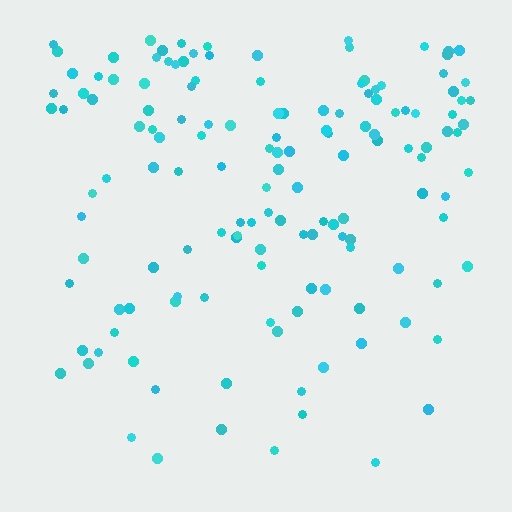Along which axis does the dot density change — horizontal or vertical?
Vertical.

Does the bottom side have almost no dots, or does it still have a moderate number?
Still a moderate number, just noticeably fewer than the top.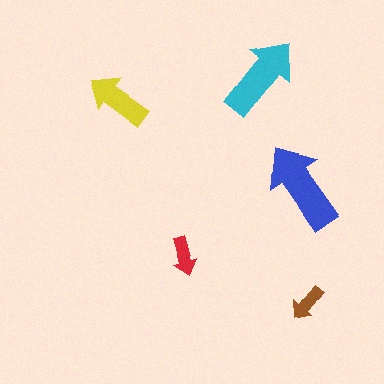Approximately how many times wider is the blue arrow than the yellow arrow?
About 1.5 times wider.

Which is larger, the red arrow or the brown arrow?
The red one.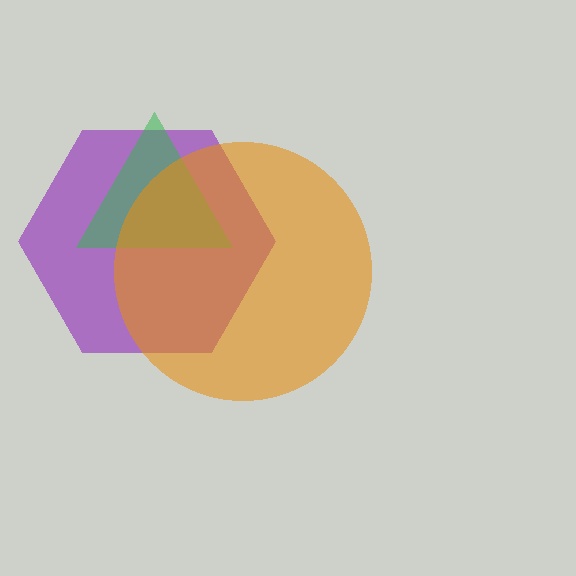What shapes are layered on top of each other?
The layered shapes are: a purple hexagon, a green triangle, an orange circle.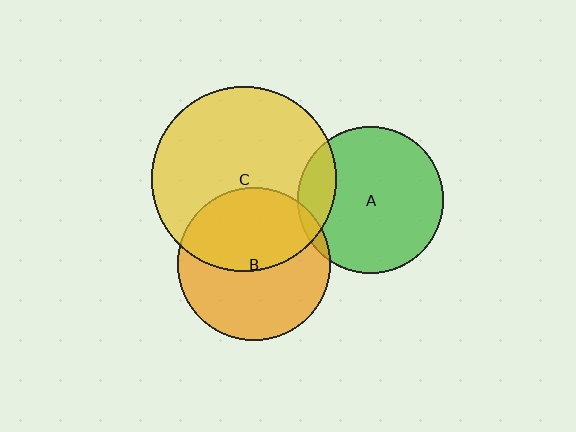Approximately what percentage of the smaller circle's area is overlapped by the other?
Approximately 45%.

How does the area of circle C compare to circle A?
Approximately 1.6 times.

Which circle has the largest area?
Circle C (yellow).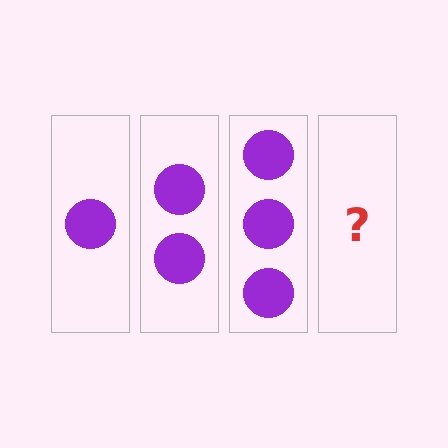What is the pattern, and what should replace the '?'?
The pattern is that each step adds one more circle. The '?' should be 4 circles.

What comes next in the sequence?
The next element should be 4 circles.